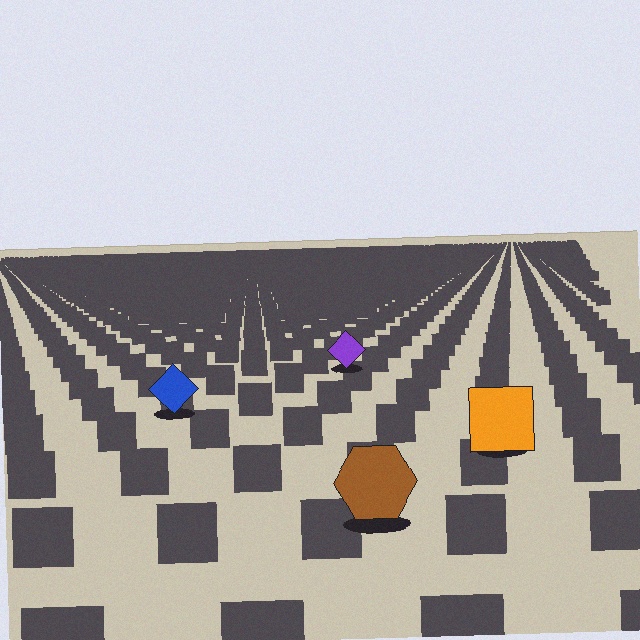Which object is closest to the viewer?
The brown hexagon is closest. The texture marks near it are larger and more spread out.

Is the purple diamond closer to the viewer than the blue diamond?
No. The blue diamond is closer — you can tell from the texture gradient: the ground texture is coarser near it.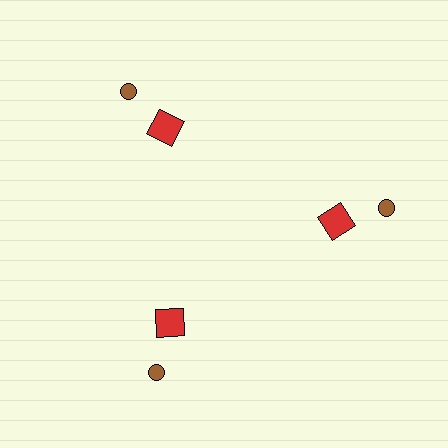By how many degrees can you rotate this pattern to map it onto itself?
The pattern maps onto itself every 120 degrees of rotation.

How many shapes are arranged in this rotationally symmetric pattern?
There are 6 shapes, arranged in 3 groups of 2.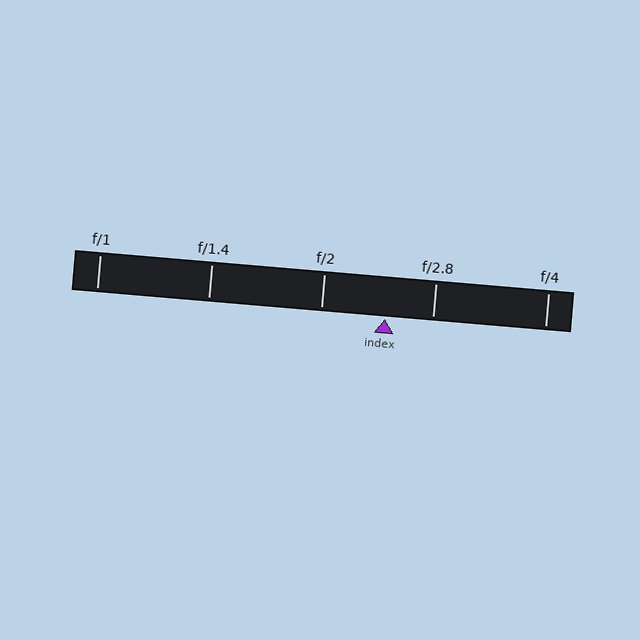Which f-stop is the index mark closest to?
The index mark is closest to f/2.8.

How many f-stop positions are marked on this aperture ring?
There are 5 f-stop positions marked.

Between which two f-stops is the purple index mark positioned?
The index mark is between f/2 and f/2.8.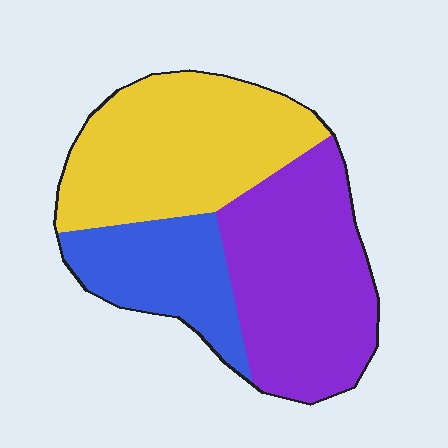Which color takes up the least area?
Blue, at roughly 20%.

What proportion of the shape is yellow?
Yellow covers 39% of the shape.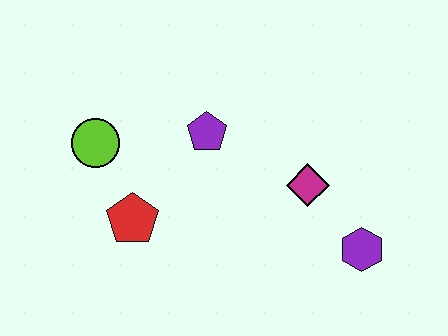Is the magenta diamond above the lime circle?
No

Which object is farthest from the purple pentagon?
The purple hexagon is farthest from the purple pentagon.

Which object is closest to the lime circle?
The red pentagon is closest to the lime circle.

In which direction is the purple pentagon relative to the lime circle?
The purple pentagon is to the right of the lime circle.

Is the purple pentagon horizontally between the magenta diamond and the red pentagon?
Yes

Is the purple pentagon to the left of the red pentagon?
No